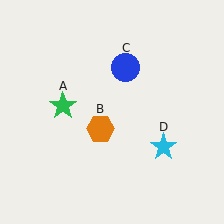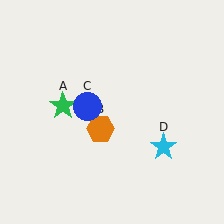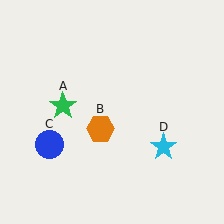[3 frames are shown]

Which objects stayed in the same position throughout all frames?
Green star (object A) and orange hexagon (object B) and cyan star (object D) remained stationary.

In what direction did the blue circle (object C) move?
The blue circle (object C) moved down and to the left.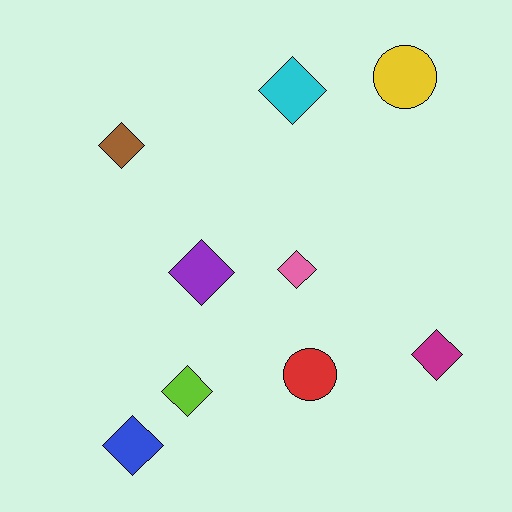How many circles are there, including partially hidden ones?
There are 2 circles.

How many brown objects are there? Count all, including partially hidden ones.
There is 1 brown object.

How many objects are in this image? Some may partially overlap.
There are 9 objects.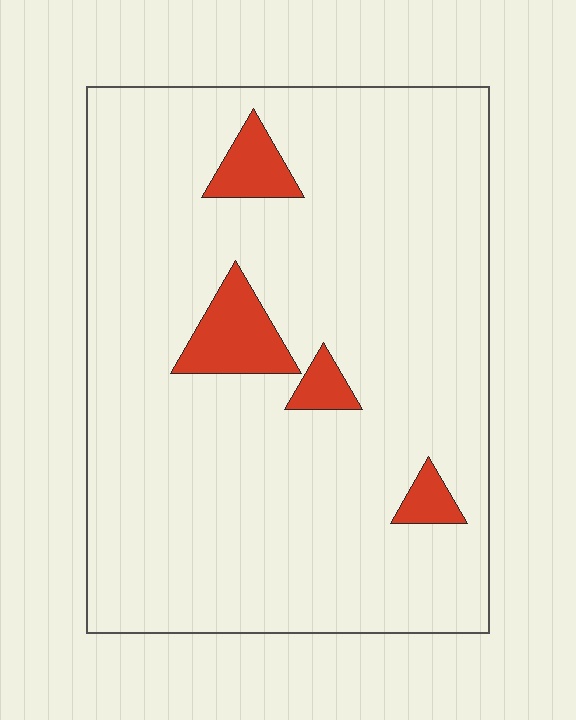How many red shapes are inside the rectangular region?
4.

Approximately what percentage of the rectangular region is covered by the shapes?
Approximately 10%.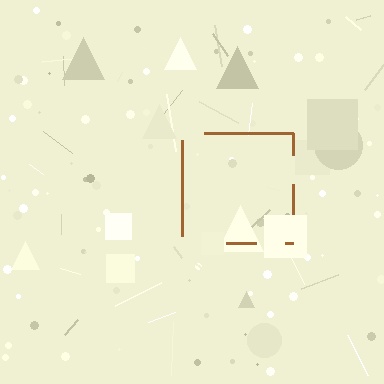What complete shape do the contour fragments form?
The contour fragments form a square.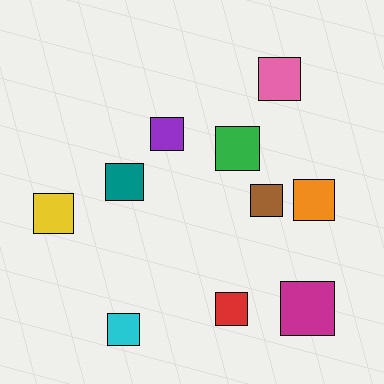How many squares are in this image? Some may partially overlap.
There are 10 squares.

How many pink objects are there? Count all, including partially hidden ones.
There is 1 pink object.